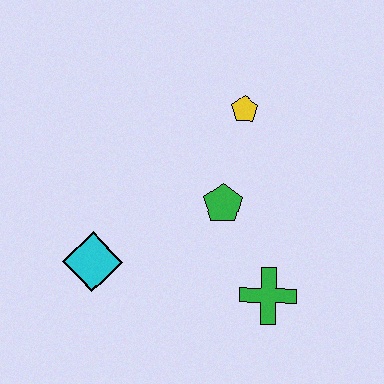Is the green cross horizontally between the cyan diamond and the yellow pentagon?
No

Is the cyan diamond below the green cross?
No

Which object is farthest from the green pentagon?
The cyan diamond is farthest from the green pentagon.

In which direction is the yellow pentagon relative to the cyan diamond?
The yellow pentagon is above the cyan diamond.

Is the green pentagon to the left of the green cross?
Yes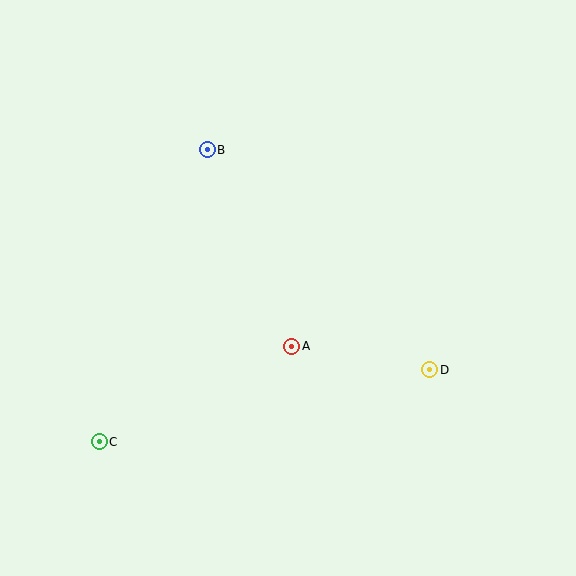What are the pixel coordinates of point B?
Point B is at (207, 150).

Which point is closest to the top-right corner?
Point D is closest to the top-right corner.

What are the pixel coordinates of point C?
Point C is at (99, 442).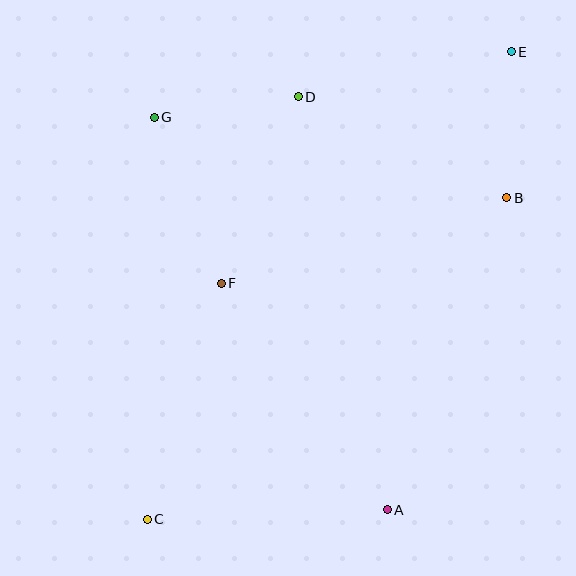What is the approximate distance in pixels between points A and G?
The distance between A and G is approximately 456 pixels.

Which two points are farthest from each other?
Points C and E are farthest from each other.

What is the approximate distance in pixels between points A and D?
The distance between A and D is approximately 422 pixels.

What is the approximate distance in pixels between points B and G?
The distance between B and G is approximately 361 pixels.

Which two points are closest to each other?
Points D and G are closest to each other.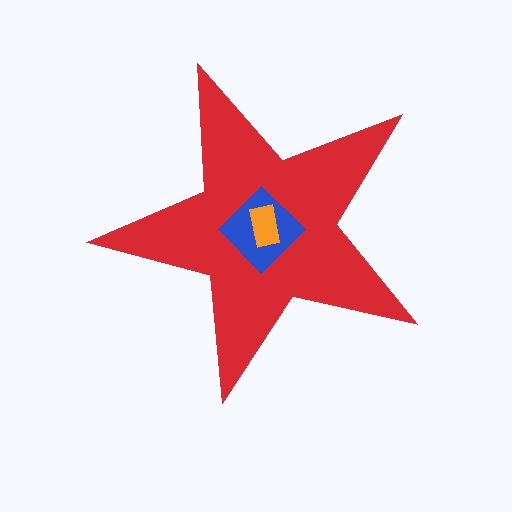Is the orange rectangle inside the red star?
Yes.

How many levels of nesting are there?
3.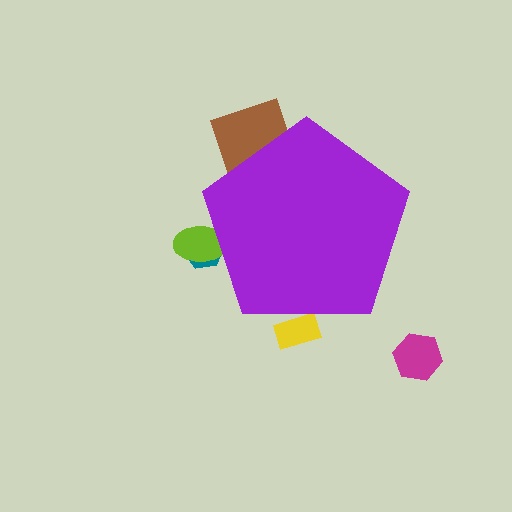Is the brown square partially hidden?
Yes, the brown square is partially hidden behind the purple pentagon.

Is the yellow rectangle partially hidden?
Yes, the yellow rectangle is partially hidden behind the purple pentagon.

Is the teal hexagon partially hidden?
Yes, the teal hexagon is partially hidden behind the purple pentagon.